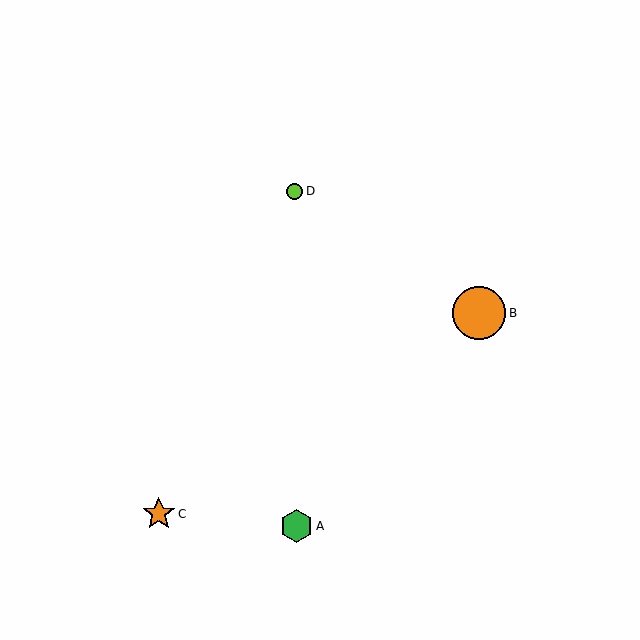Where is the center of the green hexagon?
The center of the green hexagon is at (297, 526).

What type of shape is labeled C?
Shape C is an orange star.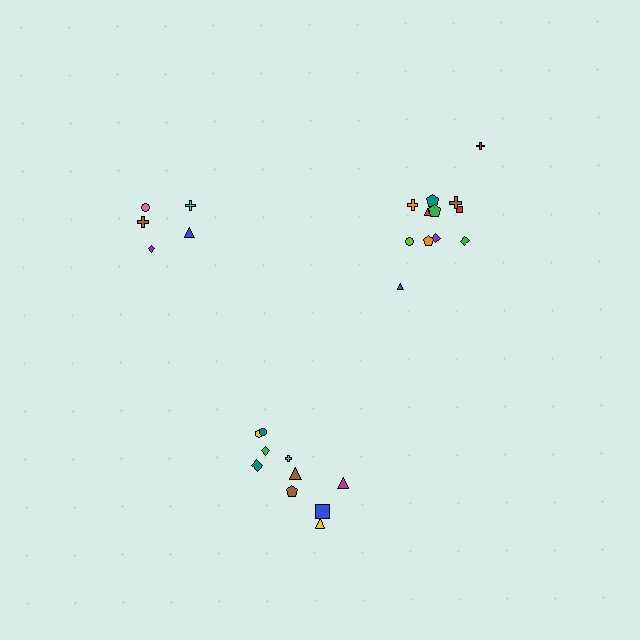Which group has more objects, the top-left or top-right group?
The top-right group.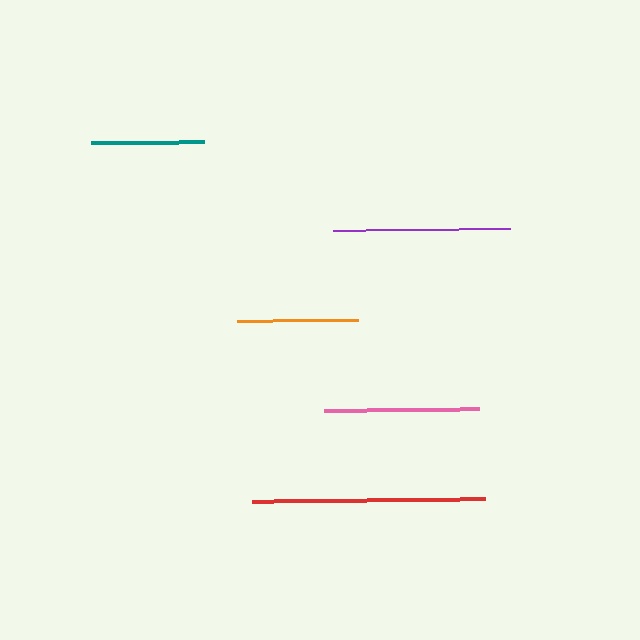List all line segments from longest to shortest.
From longest to shortest: red, purple, pink, orange, teal.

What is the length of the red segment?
The red segment is approximately 233 pixels long.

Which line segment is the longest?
The red line is the longest at approximately 233 pixels.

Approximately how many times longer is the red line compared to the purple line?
The red line is approximately 1.3 times the length of the purple line.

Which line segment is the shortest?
The teal line is the shortest at approximately 113 pixels.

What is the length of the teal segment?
The teal segment is approximately 113 pixels long.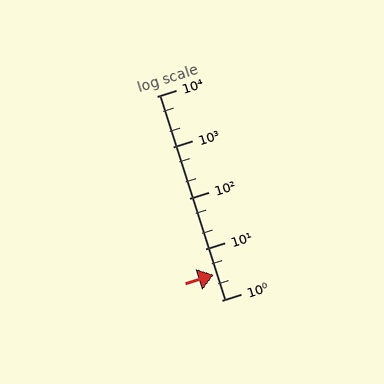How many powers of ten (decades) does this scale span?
The scale spans 4 decades, from 1 to 10000.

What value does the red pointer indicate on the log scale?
The pointer indicates approximately 3.1.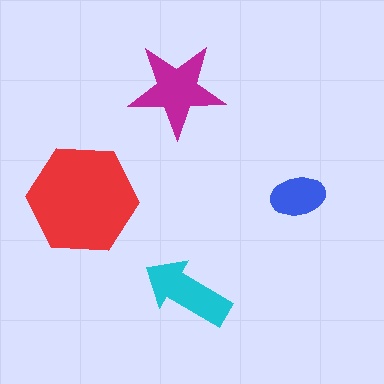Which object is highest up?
The magenta star is topmost.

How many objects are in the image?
There are 4 objects in the image.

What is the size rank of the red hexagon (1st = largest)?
1st.